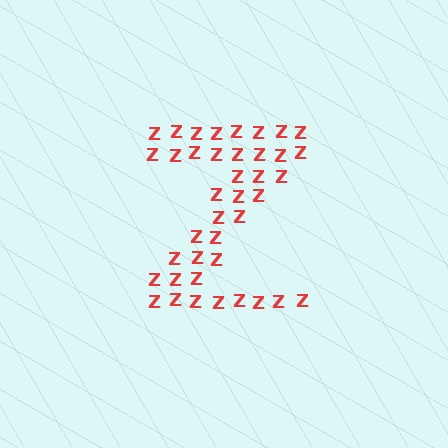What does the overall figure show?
The overall figure shows the letter Z.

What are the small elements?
The small elements are letter Z's.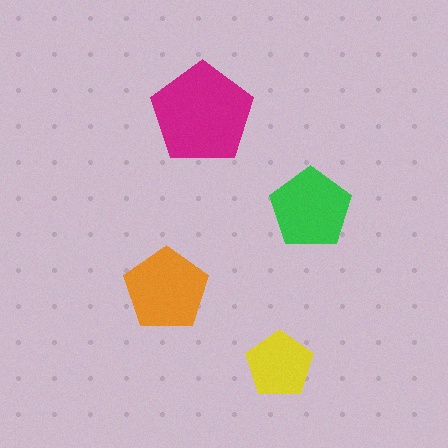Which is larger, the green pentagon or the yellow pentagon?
The green one.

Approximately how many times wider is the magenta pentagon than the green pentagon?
About 1.5 times wider.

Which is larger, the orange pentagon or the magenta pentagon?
The magenta one.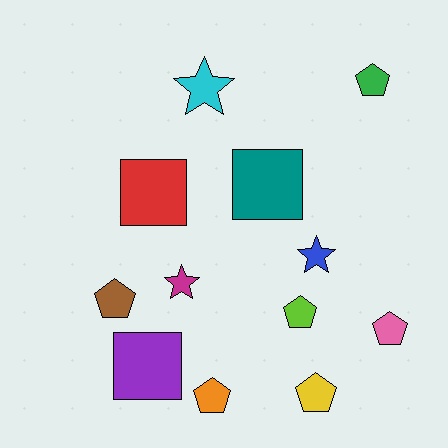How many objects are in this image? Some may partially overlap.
There are 12 objects.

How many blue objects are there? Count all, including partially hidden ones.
There is 1 blue object.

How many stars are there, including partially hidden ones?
There are 3 stars.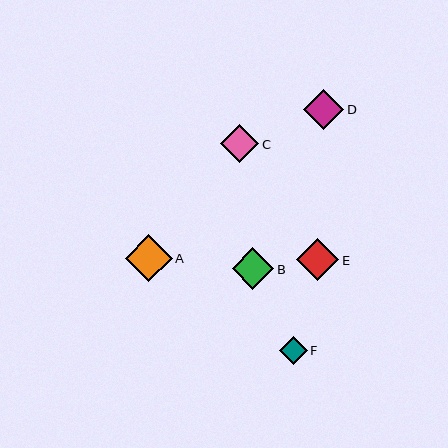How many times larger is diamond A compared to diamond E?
Diamond A is approximately 1.1 times the size of diamond E.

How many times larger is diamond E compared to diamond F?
Diamond E is approximately 1.5 times the size of diamond F.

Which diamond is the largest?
Diamond A is the largest with a size of approximately 47 pixels.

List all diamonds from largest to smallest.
From largest to smallest: A, E, B, D, C, F.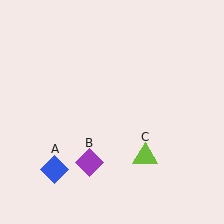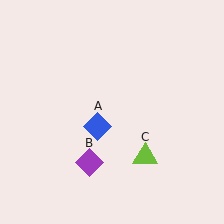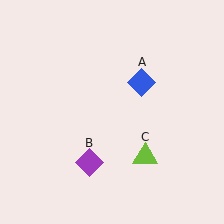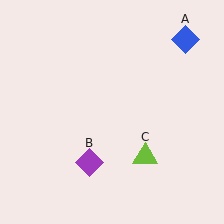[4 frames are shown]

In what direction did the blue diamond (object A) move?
The blue diamond (object A) moved up and to the right.